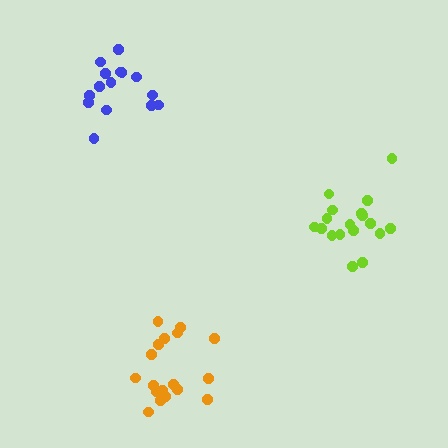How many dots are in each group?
Group 1: 18 dots, Group 2: 15 dots, Group 3: 18 dots (51 total).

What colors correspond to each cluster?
The clusters are colored: orange, blue, lime.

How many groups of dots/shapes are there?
There are 3 groups.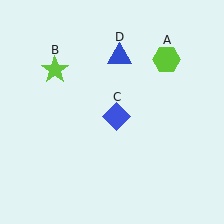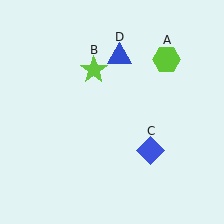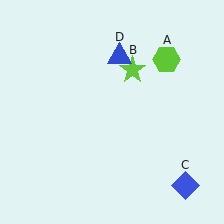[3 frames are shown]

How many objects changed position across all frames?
2 objects changed position: lime star (object B), blue diamond (object C).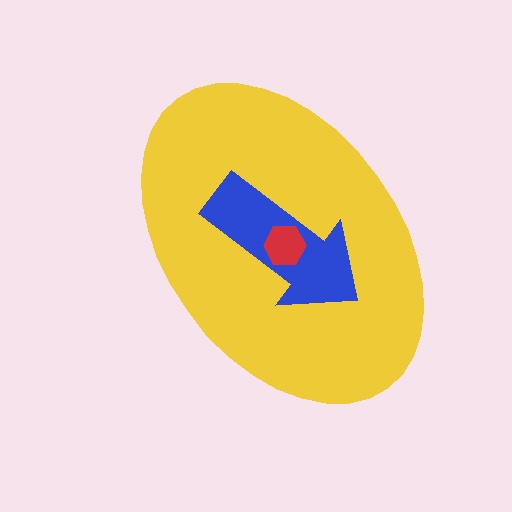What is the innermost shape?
The red hexagon.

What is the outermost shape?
The yellow ellipse.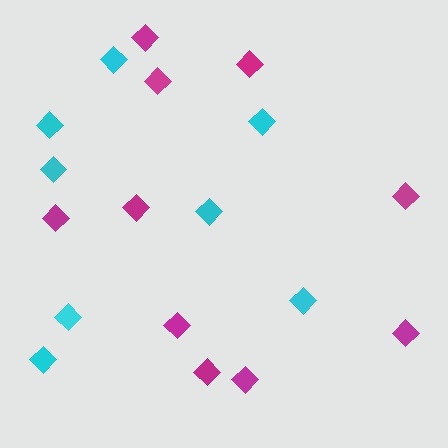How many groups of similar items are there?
There are 2 groups: one group of magenta diamonds (10) and one group of cyan diamonds (8).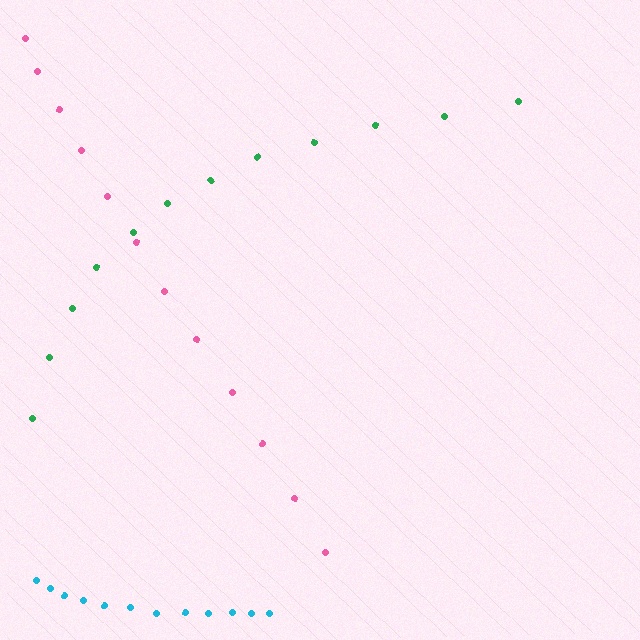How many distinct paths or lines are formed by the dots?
There are 3 distinct paths.